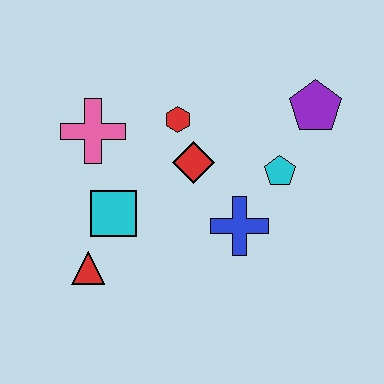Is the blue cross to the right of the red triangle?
Yes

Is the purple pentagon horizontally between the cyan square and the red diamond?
No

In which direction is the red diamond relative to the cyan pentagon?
The red diamond is to the left of the cyan pentagon.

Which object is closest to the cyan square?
The red triangle is closest to the cyan square.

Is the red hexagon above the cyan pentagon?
Yes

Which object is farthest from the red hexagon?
The red triangle is farthest from the red hexagon.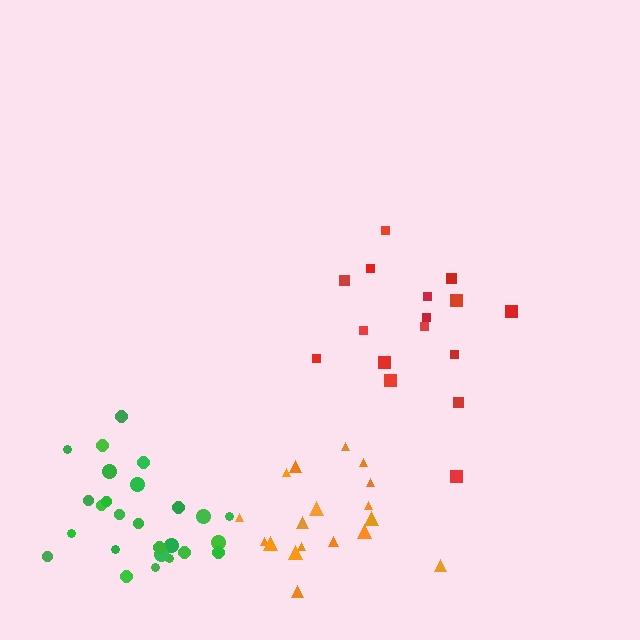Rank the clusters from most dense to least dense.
green, orange, red.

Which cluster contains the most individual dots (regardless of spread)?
Green (26).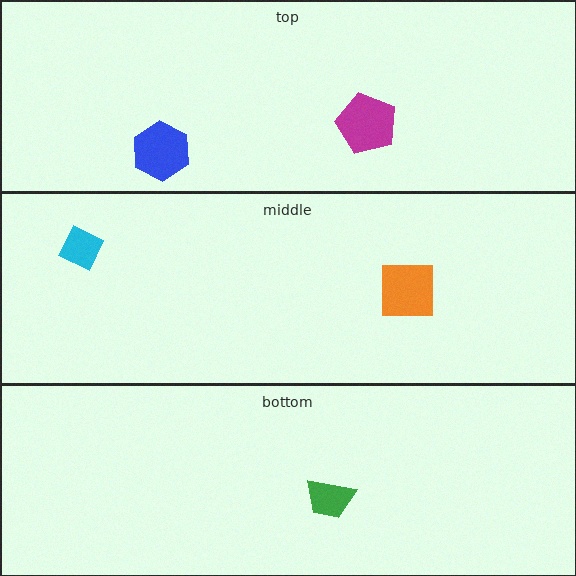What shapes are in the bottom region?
The green trapezoid.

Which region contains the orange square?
The middle region.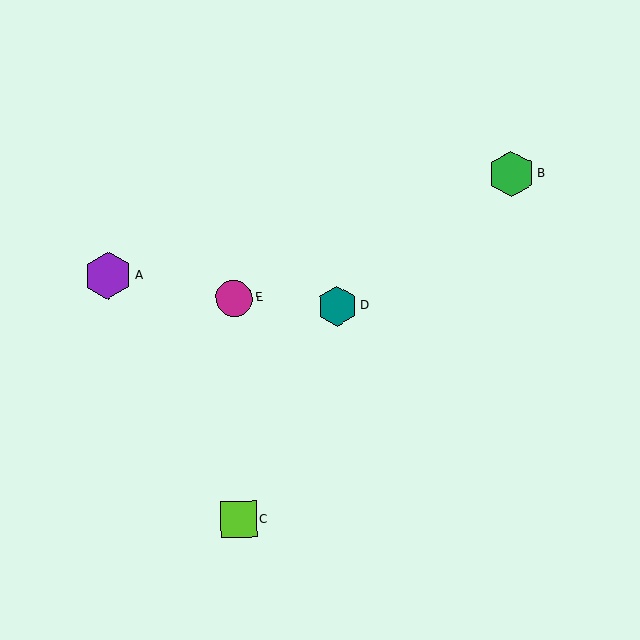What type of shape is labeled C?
Shape C is a lime square.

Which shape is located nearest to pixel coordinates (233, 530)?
The lime square (labeled C) at (238, 520) is nearest to that location.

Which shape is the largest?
The purple hexagon (labeled A) is the largest.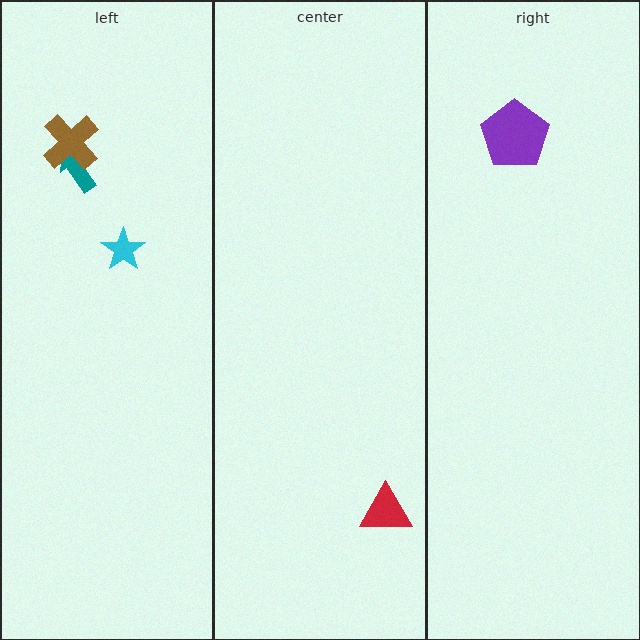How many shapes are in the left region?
3.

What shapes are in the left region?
The cyan star, the teal arrow, the brown cross.